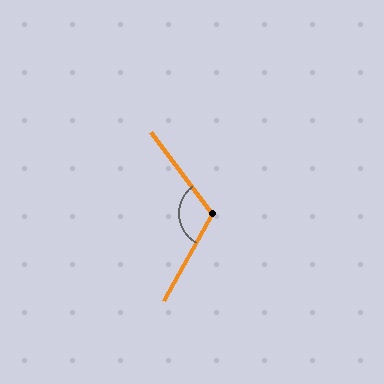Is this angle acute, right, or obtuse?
It is obtuse.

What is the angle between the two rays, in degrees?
Approximately 114 degrees.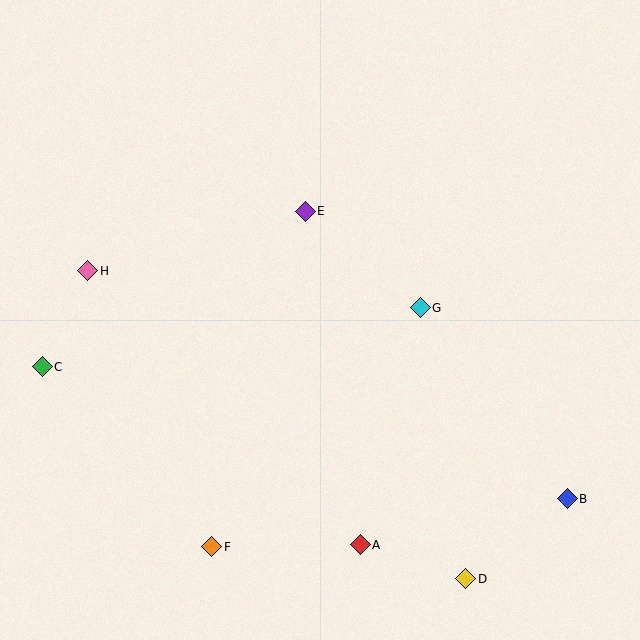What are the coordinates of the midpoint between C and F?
The midpoint between C and F is at (127, 457).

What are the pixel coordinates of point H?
Point H is at (88, 271).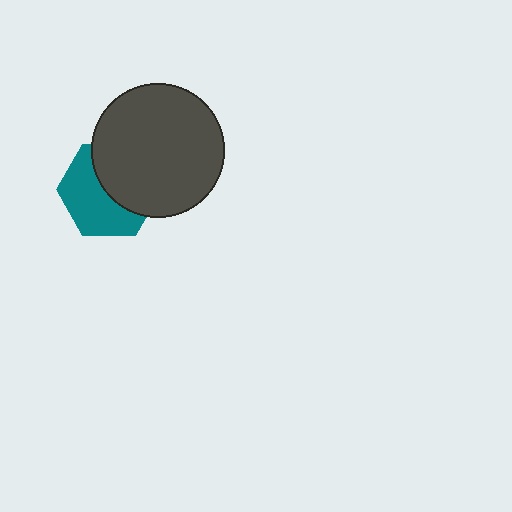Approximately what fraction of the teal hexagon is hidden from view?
Roughly 48% of the teal hexagon is hidden behind the dark gray circle.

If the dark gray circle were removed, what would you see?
You would see the complete teal hexagon.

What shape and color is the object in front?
The object in front is a dark gray circle.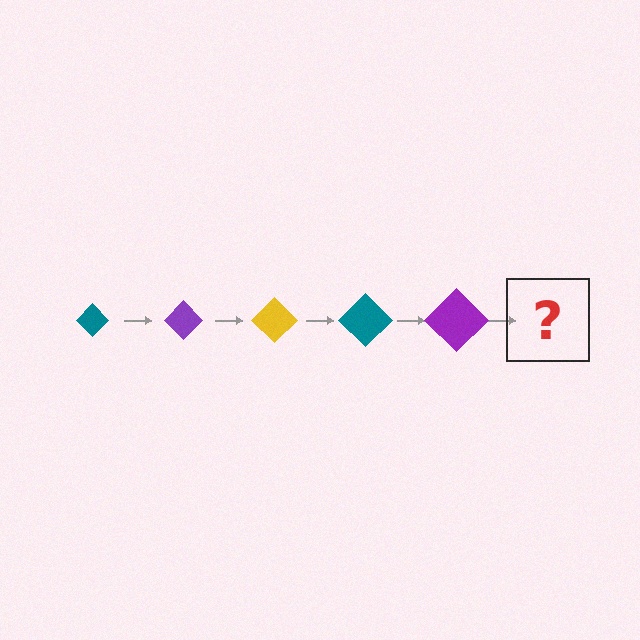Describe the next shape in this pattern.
It should be a yellow diamond, larger than the previous one.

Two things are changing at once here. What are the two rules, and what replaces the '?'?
The two rules are that the diamond grows larger each step and the color cycles through teal, purple, and yellow. The '?' should be a yellow diamond, larger than the previous one.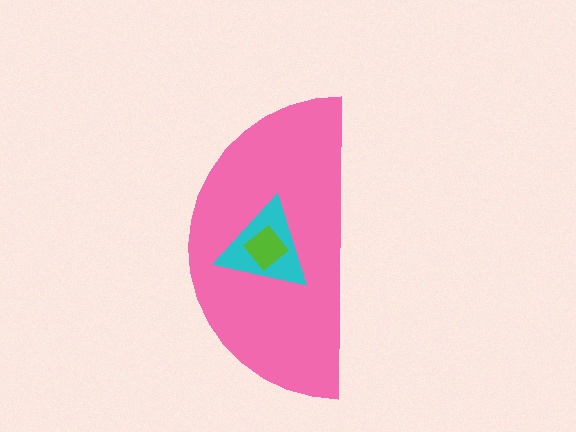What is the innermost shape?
The lime diamond.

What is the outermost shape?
The pink semicircle.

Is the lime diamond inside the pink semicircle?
Yes.